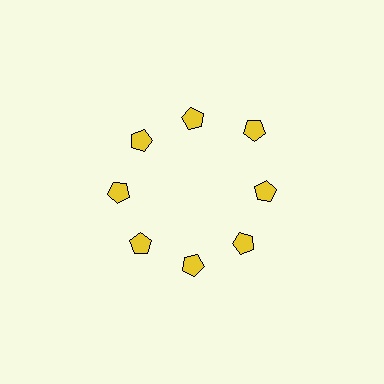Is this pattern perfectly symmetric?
No. The 8 yellow pentagons are arranged in a ring, but one element near the 2 o'clock position is pushed outward from the center, breaking the 8-fold rotational symmetry.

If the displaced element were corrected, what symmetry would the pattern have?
It would have 8-fold rotational symmetry — the pattern would map onto itself every 45 degrees.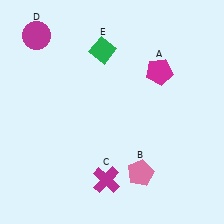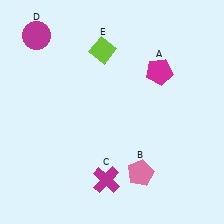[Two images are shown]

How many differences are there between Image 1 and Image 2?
There is 1 difference between the two images.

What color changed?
The diamond (E) changed from green in Image 1 to lime in Image 2.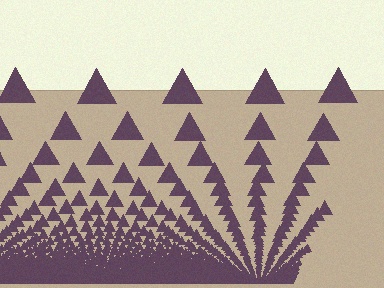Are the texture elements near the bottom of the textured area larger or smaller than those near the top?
Smaller. The gradient is inverted — elements near the bottom are smaller and denser.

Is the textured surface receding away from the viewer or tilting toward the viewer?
The surface appears to tilt toward the viewer. Texture elements get larger and sparser toward the top.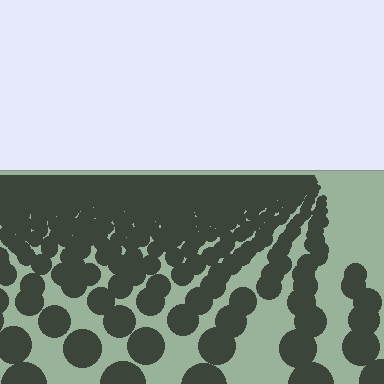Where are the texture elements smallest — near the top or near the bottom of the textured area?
Near the top.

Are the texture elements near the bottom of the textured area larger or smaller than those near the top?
Larger. Near the bottom, elements are closer to the viewer and appear at a bigger on-screen size.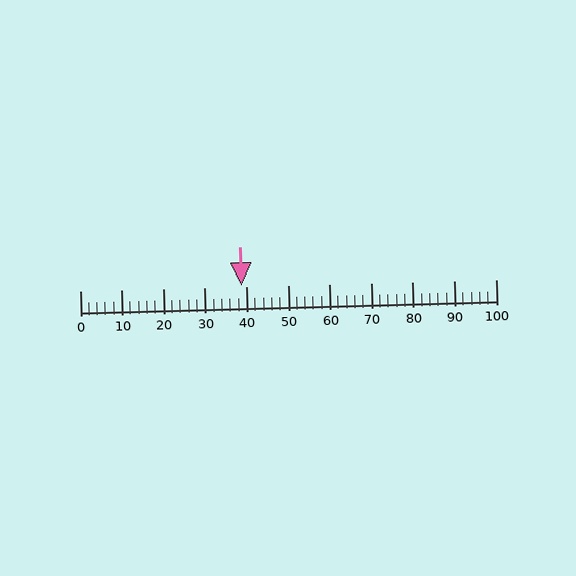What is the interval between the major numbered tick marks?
The major tick marks are spaced 10 units apart.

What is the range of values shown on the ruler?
The ruler shows values from 0 to 100.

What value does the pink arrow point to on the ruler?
The pink arrow points to approximately 39.